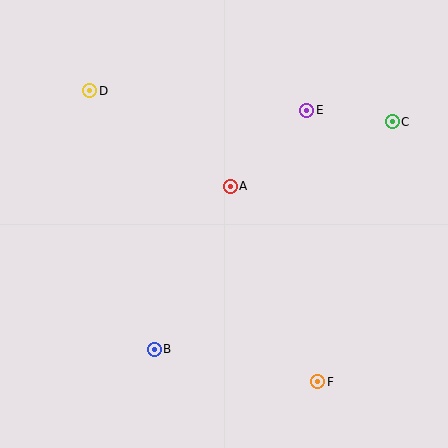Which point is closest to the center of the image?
Point A at (230, 186) is closest to the center.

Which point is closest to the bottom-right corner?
Point F is closest to the bottom-right corner.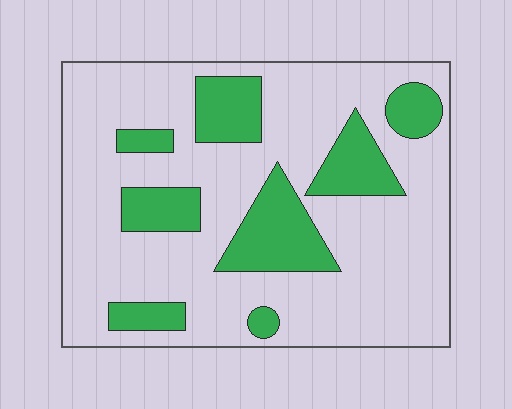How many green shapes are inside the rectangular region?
8.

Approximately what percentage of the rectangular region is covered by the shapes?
Approximately 25%.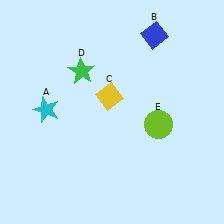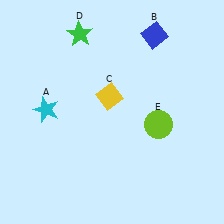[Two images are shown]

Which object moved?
The green star (D) moved up.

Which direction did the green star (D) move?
The green star (D) moved up.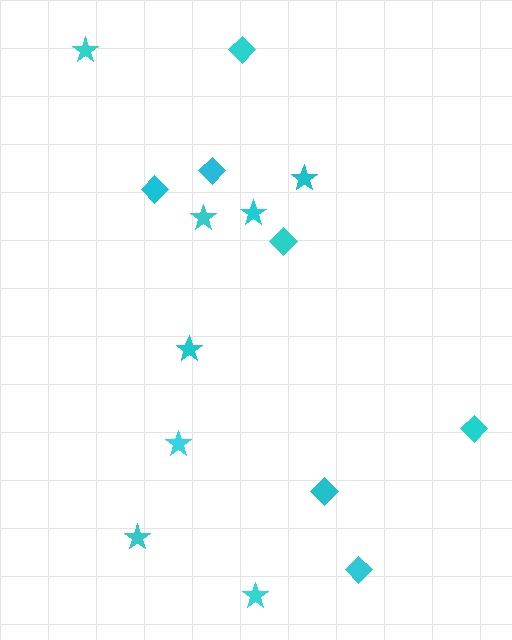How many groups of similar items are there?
There are 2 groups: one group of stars (8) and one group of diamonds (7).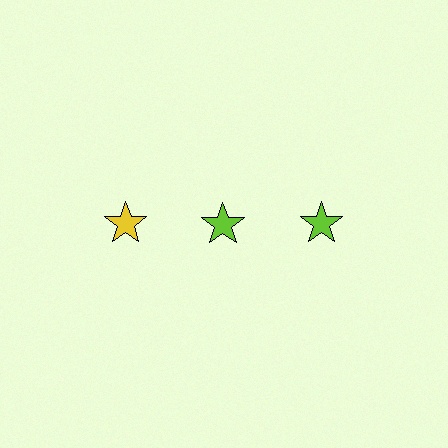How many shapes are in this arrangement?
There are 3 shapes arranged in a grid pattern.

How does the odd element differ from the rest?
It has a different color: yellow instead of lime.